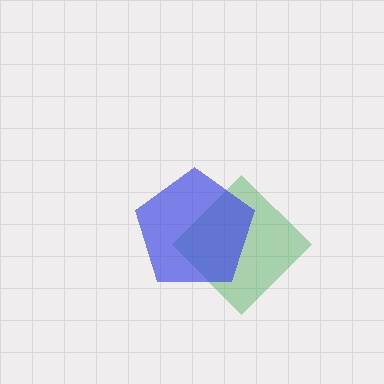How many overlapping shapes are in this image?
There are 2 overlapping shapes in the image.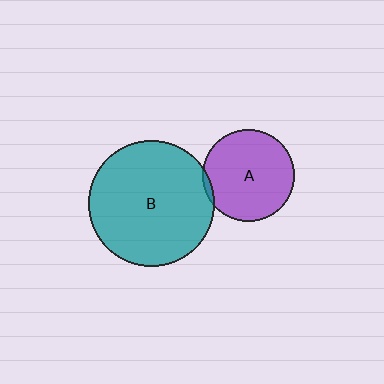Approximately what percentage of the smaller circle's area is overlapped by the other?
Approximately 5%.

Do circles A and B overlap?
Yes.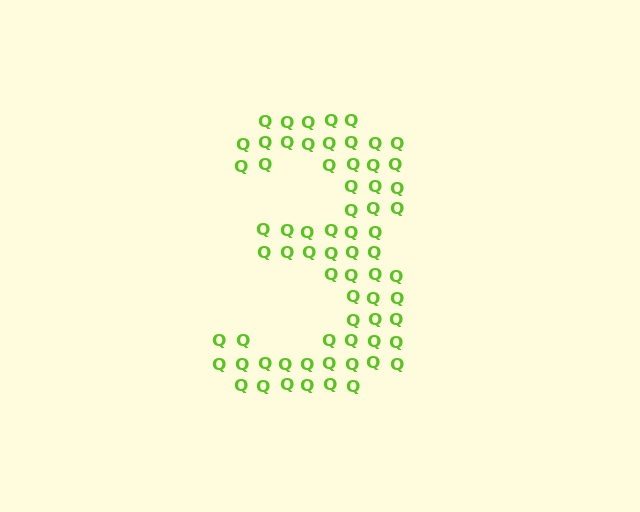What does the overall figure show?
The overall figure shows the digit 3.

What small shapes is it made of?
It is made of small letter Q's.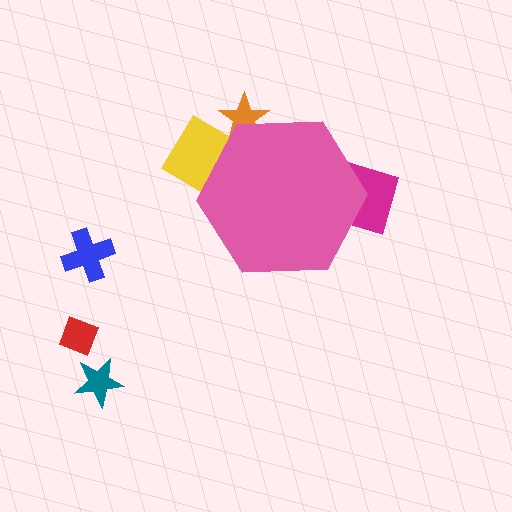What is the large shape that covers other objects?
A pink hexagon.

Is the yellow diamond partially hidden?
Yes, the yellow diamond is partially hidden behind the pink hexagon.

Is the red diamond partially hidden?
No, the red diamond is fully visible.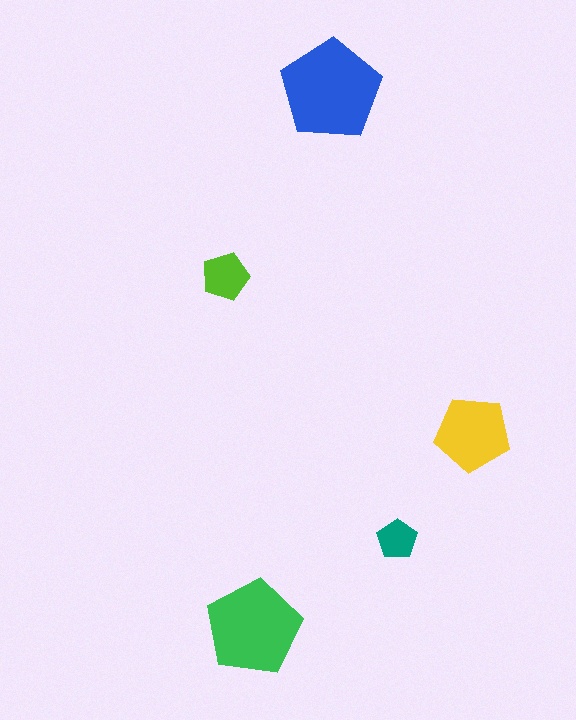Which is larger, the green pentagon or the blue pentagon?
The blue one.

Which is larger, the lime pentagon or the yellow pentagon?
The yellow one.